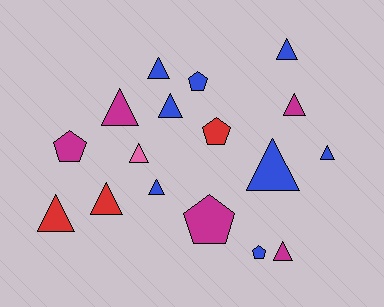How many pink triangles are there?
There is 1 pink triangle.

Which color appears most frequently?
Blue, with 8 objects.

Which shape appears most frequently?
Triangle, with 12 objects.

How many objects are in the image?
There are 17 objects.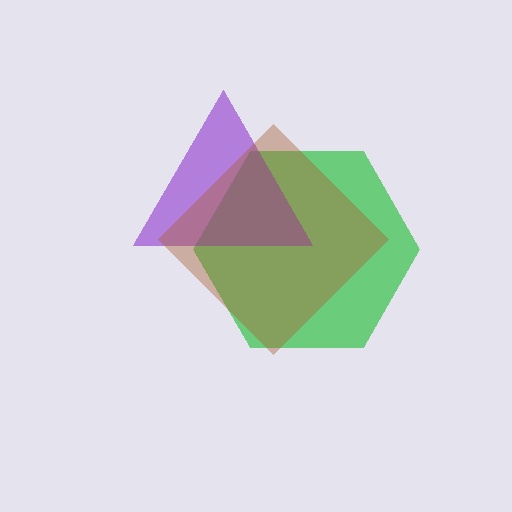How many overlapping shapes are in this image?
There are 3 overlapping shapes in the image.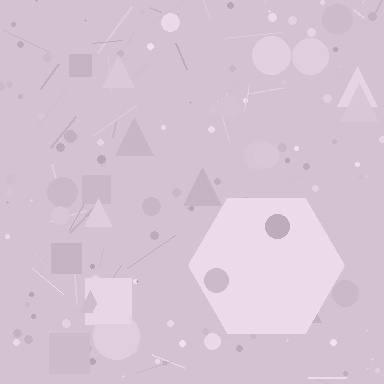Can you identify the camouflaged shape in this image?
The camouflaged shape is a hexagon.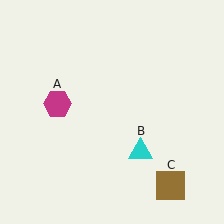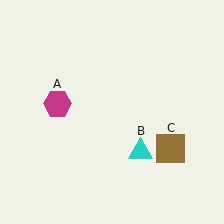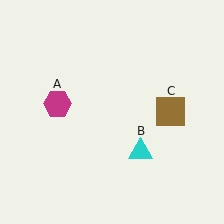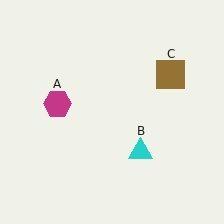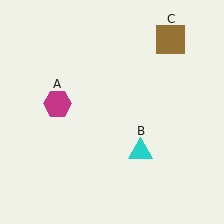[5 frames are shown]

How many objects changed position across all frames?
1 object changed position: brown square (object C).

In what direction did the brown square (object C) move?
The brown square (object C) moved up.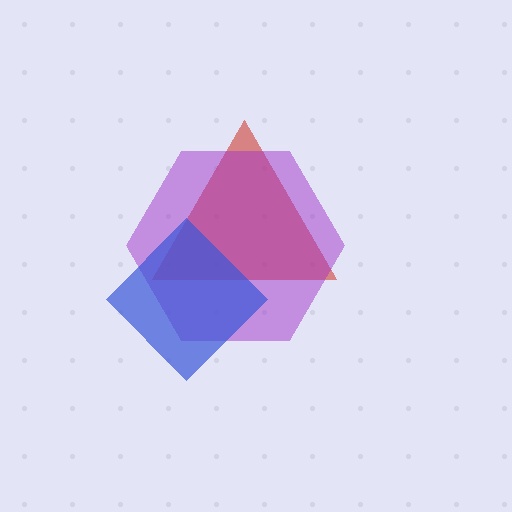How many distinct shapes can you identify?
There are 3 distinct shapes: a red triangle, a purple hexagon, a blue diamond.